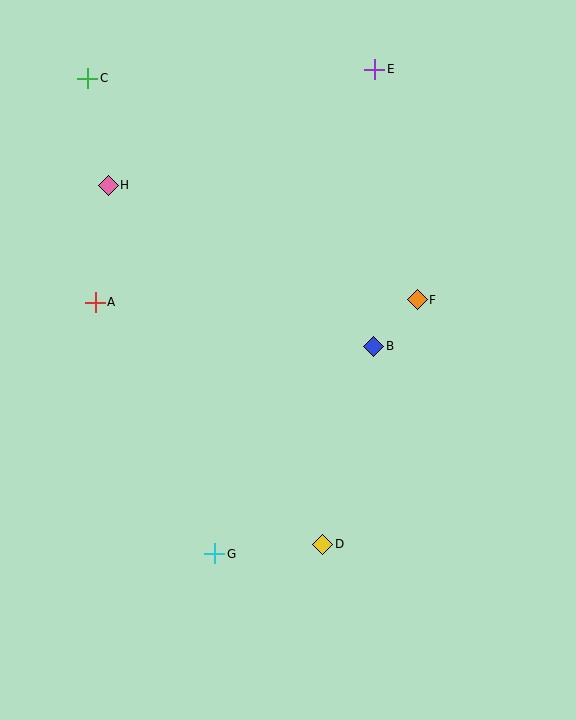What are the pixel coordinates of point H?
Point H is at (108, 185).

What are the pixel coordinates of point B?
Point B is at (374, 346).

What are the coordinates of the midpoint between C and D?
The midpoint between C and D is at (205, 311).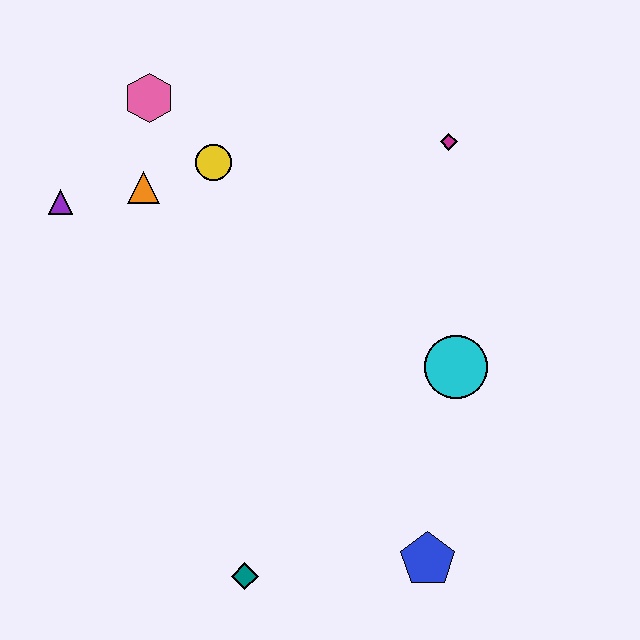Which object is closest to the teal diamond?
The blue pentagon is closest to the teal diamond.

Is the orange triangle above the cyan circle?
Yes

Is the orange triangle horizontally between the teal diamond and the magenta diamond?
No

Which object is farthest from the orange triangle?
The blue pentagon is farthest from the orange triangle.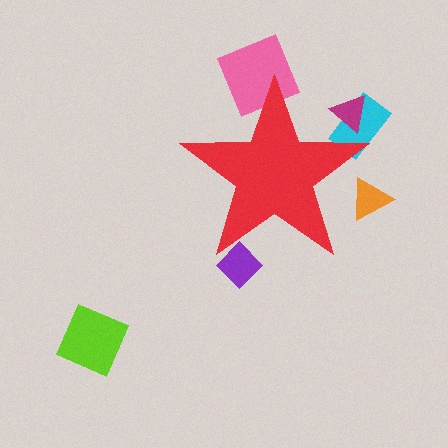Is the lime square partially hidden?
No, the lime square is fully visible.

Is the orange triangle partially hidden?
Yes, the orange triangle is partially hidden behind the red star.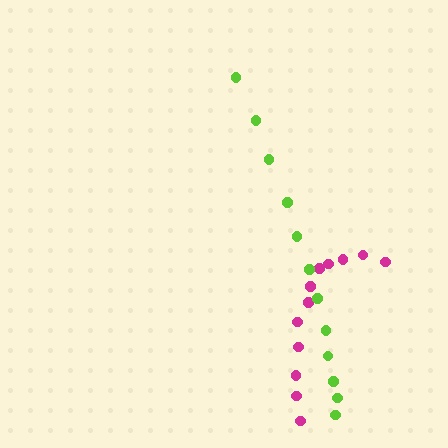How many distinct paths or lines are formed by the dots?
There are 2 distinct paths.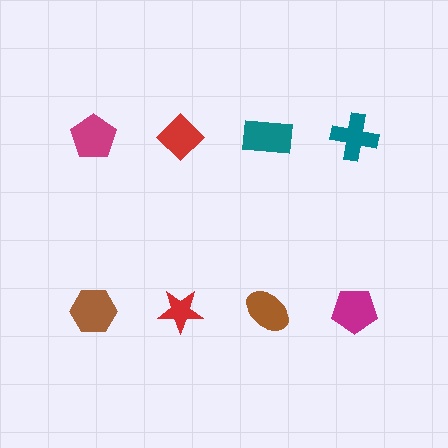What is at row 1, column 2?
A red diamond.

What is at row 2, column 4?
A magenta pentagon.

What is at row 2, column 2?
A red star.